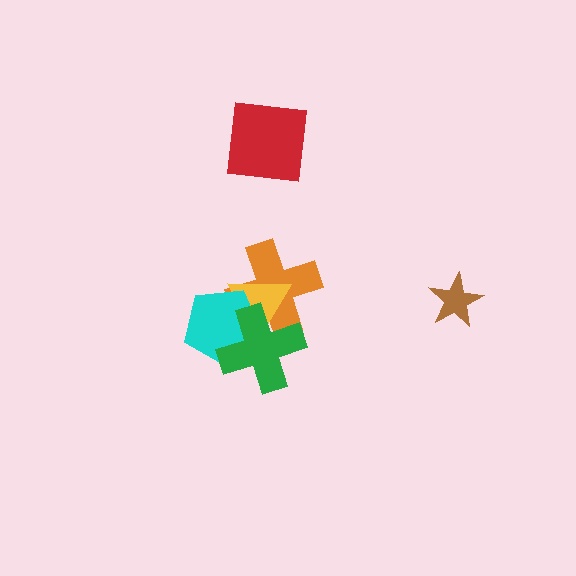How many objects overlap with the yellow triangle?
3 objects overlap with the yellow triangle.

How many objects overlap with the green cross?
3 objects overlap with the green cross.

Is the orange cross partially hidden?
Yes, it is partially covered by another shape.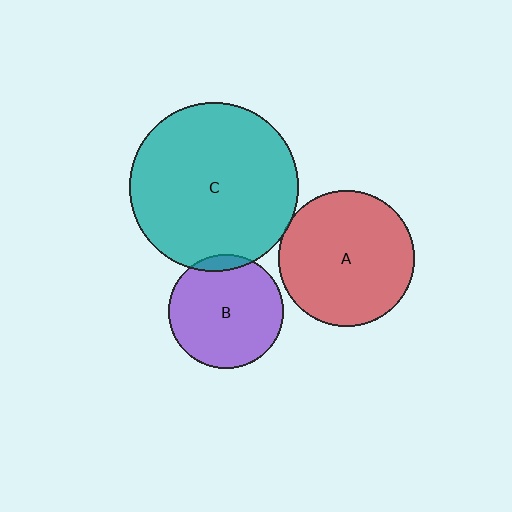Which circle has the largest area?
Circle C (teal).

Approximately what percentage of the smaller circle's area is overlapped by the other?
Approximately 5%.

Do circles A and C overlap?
Yes.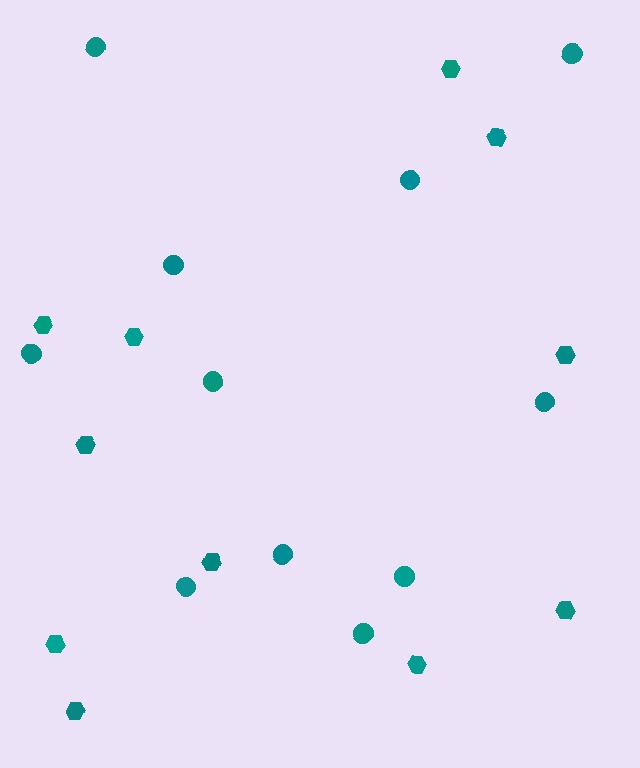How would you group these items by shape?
There are 2 groups: one group of circles (11) and one group of hexagons (11).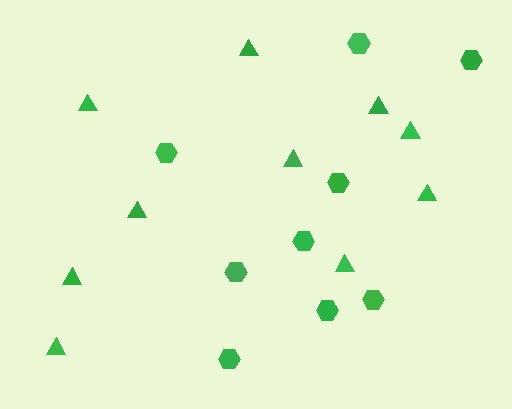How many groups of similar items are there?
There are 2 groups: one group of triangles (10) and one group of hexagons (9).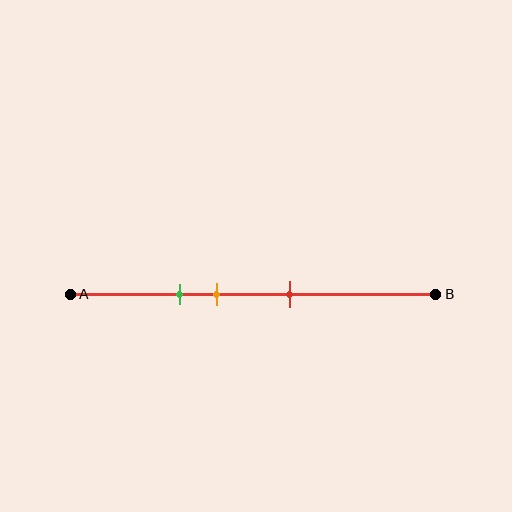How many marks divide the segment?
There are 3 marks dividing the segment.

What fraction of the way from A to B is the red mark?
The red mark is approximately 60% (0.6) of the way from A to B.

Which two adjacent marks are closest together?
The green and orange marks are the closest adjacent pair.